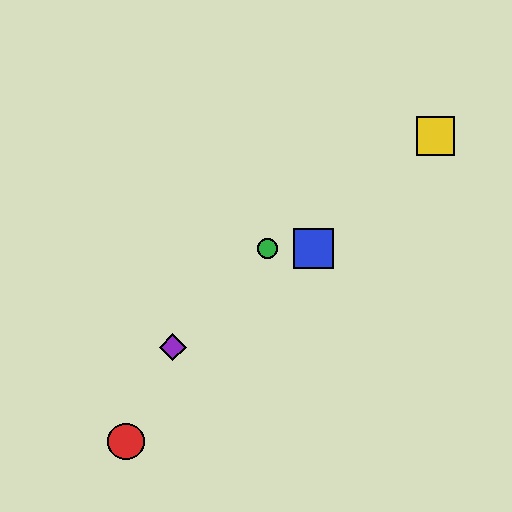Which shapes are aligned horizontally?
The blue square, the green circle are aligned horizontally.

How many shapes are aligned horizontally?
2 shapes (the blue square, the green circle) are aligned horizontally.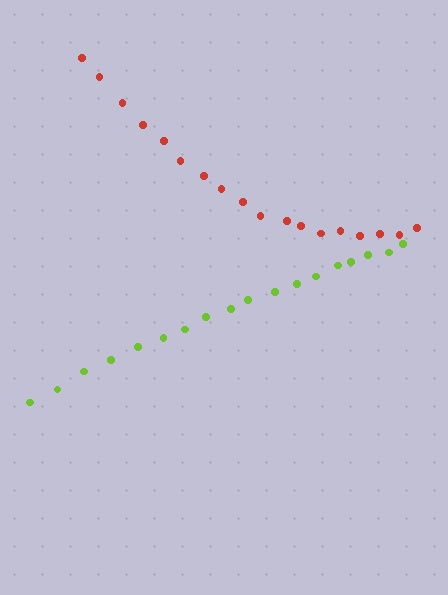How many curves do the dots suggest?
There are 2 distinct paths.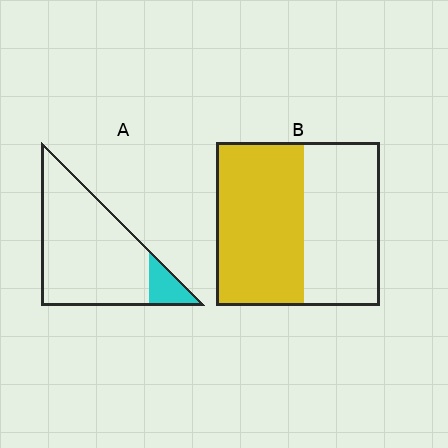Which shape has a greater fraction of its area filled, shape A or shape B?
Shape B.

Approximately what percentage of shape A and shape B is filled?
A is approximately 10% and B is approximately 55%.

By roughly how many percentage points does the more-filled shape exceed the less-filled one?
By roughly 40 percentage points (B over A).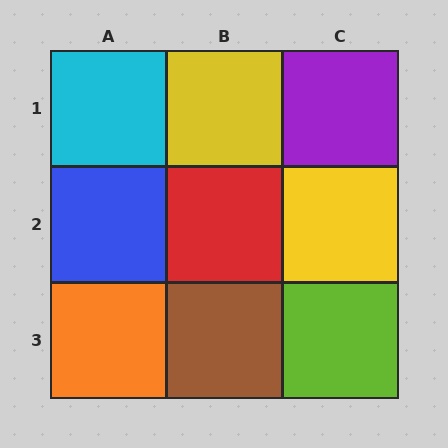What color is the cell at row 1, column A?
Cyan.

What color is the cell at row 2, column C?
Yellow.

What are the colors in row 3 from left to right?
Orange, brown, lime.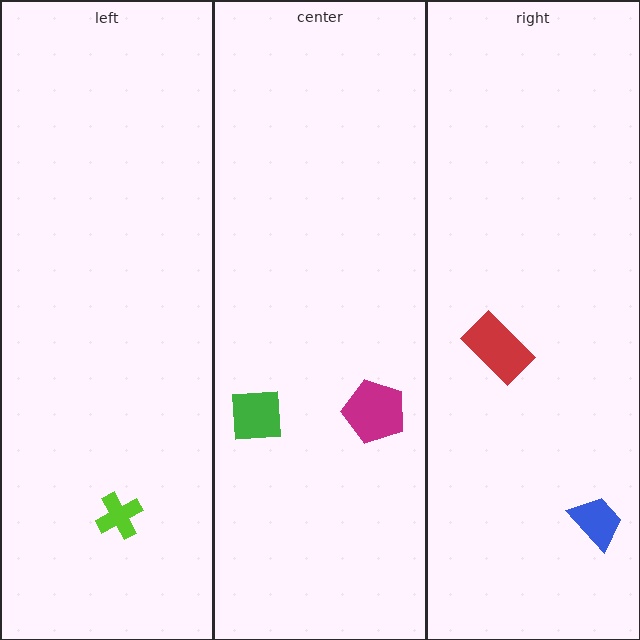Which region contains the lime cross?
The left region.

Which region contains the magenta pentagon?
The center region.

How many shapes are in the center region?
2.